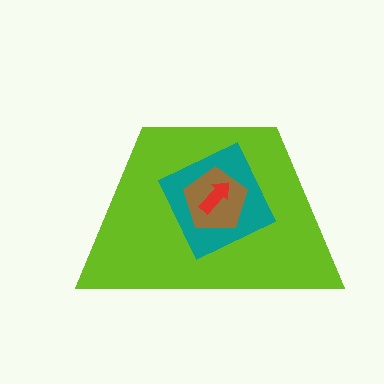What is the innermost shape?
The red arrow.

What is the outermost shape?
The lime trapezoid.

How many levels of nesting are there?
4.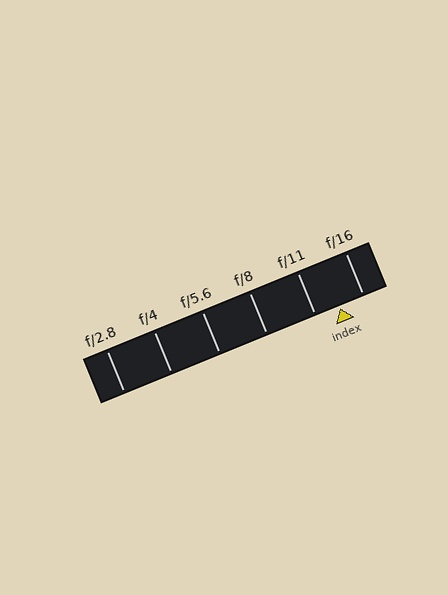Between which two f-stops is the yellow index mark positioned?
The index mark is between f/11 and f/16.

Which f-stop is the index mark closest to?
The index mark is closest to f/16.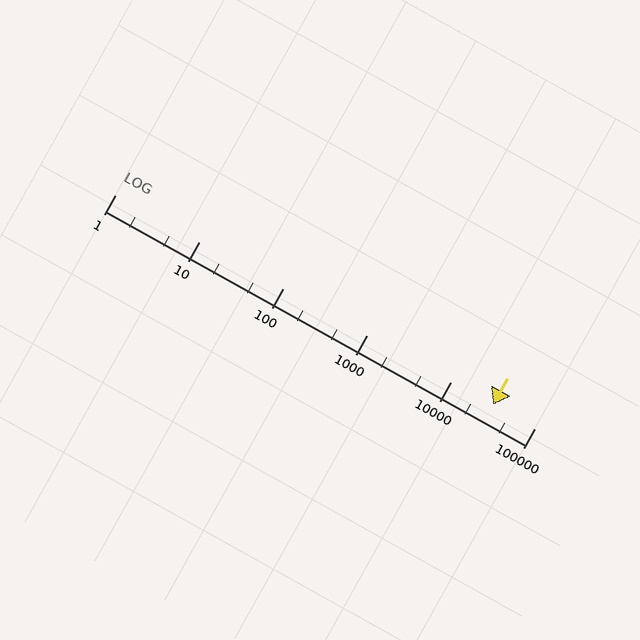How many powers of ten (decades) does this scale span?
The scale spans 5 decades, from 1 to 100000.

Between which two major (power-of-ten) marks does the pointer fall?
The pointer is between 10000 and 100000.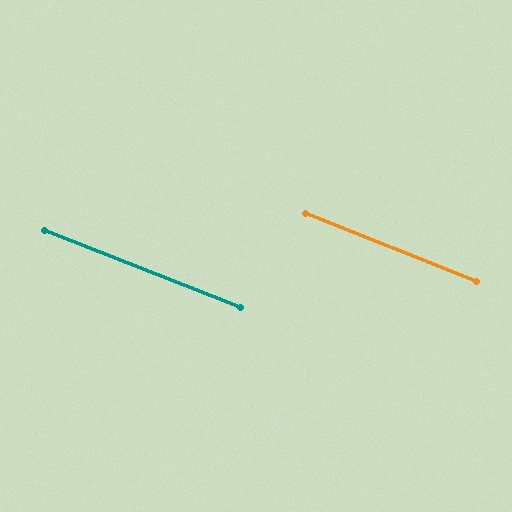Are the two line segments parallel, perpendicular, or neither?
Parallel — their directions differ by only 0.2°.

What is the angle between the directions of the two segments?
Approximately 0 degrees.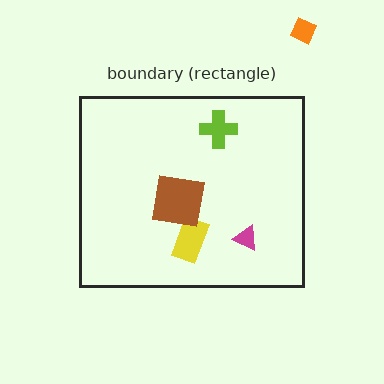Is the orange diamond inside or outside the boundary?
Outside.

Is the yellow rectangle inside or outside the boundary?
Inside.